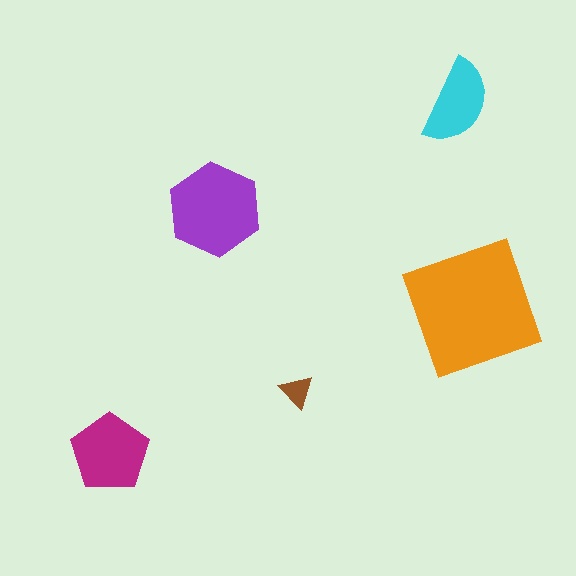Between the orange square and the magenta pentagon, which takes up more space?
The orange square.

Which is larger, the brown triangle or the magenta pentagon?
The magenta pentagon.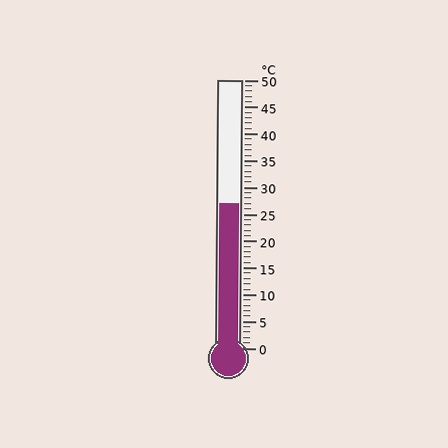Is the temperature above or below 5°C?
The temperature is above 5°C.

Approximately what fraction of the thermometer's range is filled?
The thermometer is filled to approximately 55% of its range.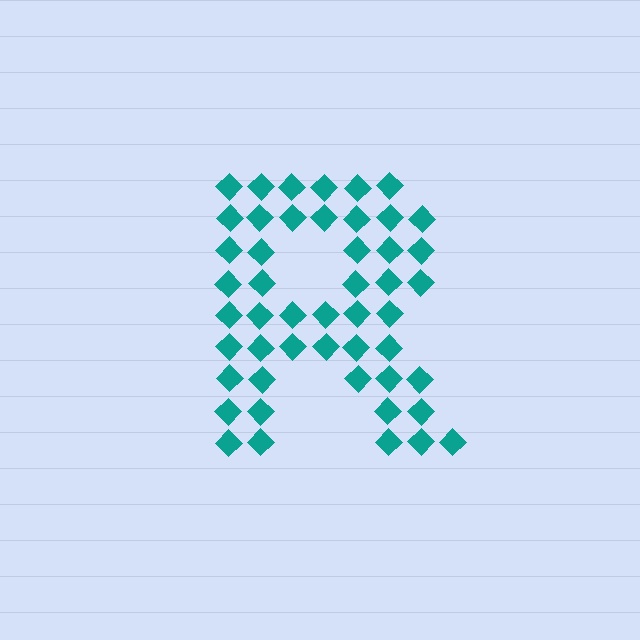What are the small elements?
The small elements are diamonds.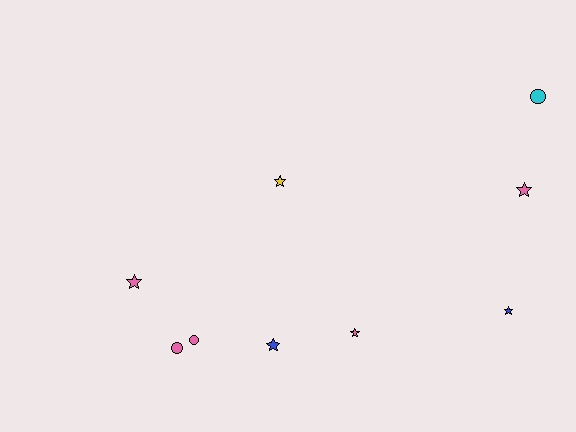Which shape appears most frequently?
Star, with 6 objects.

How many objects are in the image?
There are 9 objects.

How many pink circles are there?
There are 2 pink circles.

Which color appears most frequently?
Pink, with 5 objects.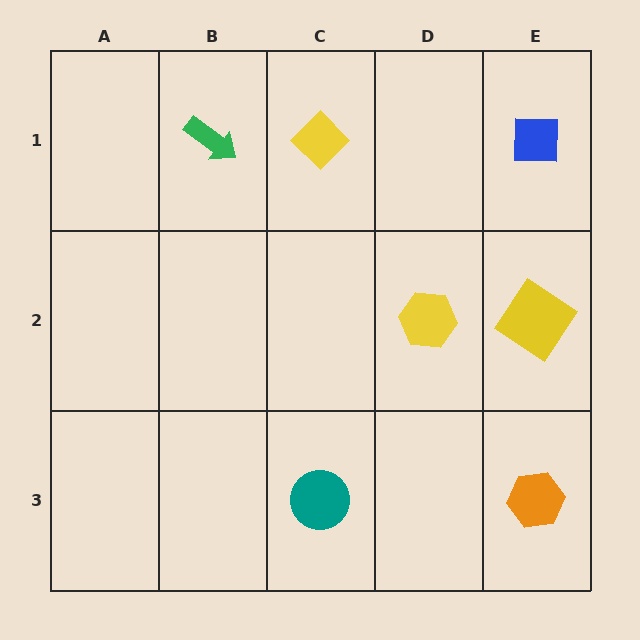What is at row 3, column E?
An orange hexagon.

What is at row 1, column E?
A blue square.